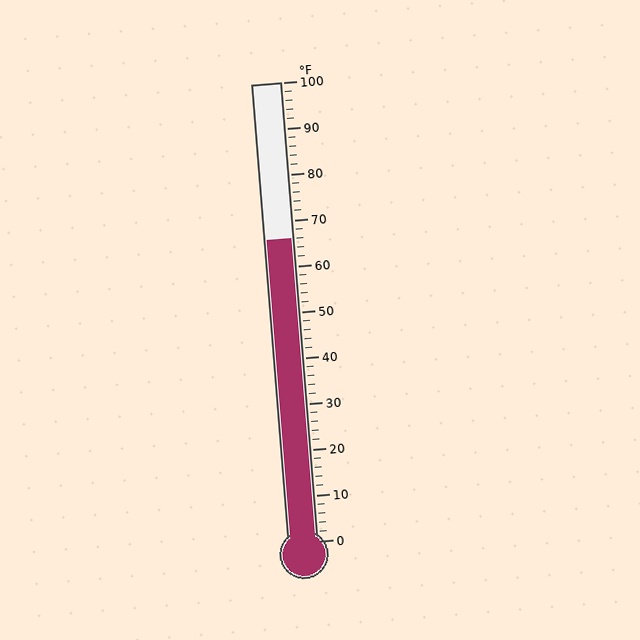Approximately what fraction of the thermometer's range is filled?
The thermometer is filled to approximately 65% of its range.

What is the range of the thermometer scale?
The thermometer scale ranges from 0°F to 100°F.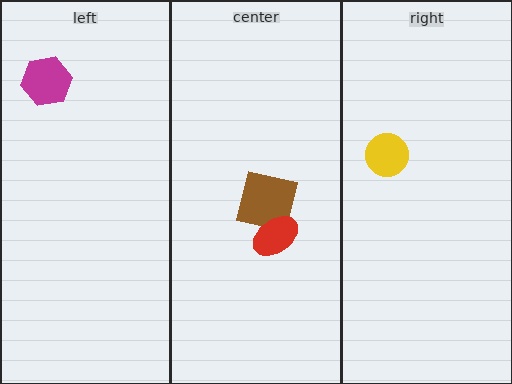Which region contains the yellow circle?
The right region.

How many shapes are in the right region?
1.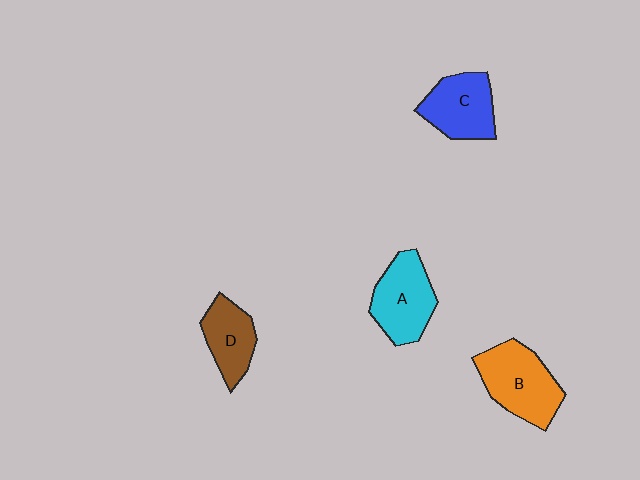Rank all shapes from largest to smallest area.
From largest to smallest: B (orange), A (cyan), C (blue), D (brown).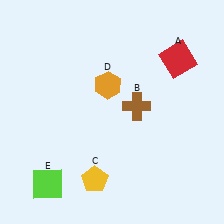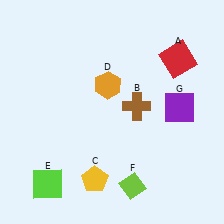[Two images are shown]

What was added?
A lime diamond (F), a purple square (G) were added in Image 2.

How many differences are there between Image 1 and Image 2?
There are 2 differences between the two images.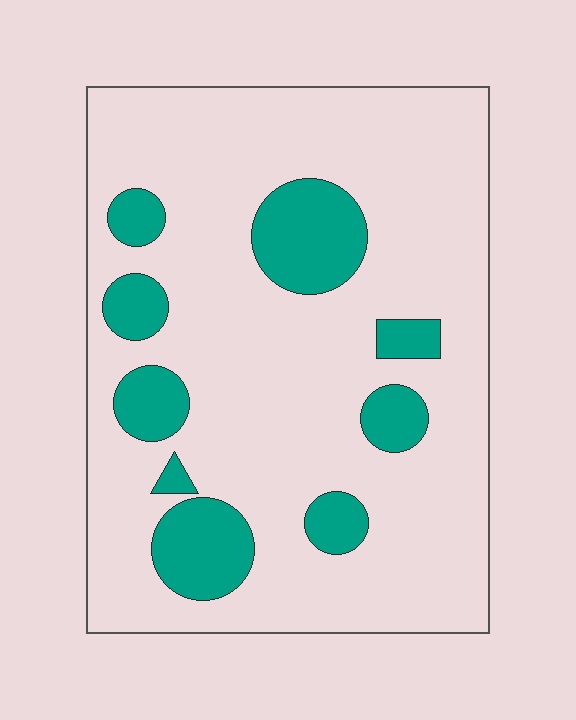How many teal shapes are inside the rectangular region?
9.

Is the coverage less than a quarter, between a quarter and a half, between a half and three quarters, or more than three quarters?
Less than a quarter.